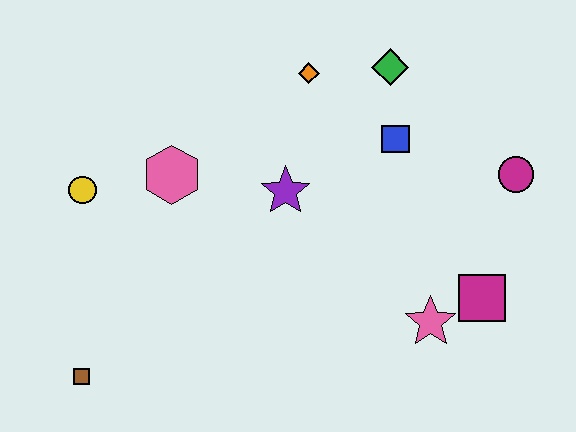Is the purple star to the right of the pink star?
No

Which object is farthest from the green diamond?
The brown square is farthest from the green diamond.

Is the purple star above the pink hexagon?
No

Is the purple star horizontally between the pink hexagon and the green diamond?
Yes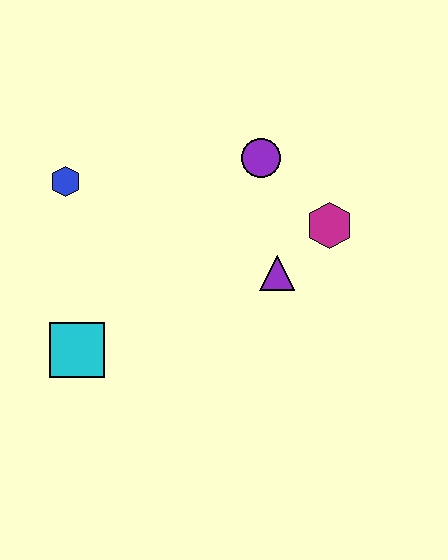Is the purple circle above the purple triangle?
Yes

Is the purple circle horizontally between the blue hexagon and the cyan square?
No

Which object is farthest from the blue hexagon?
The magenta hexagon is farthest from the blue hexagon.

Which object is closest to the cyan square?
The blue hexagon is closest to the cyan square.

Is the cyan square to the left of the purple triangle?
Yes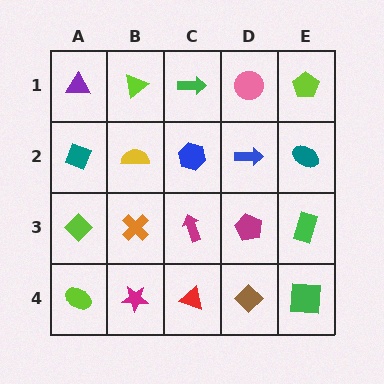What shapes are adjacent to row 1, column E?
A teal ellipse (row 2, column E), a pink circle (row 1, column D).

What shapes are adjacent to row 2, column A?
A purple triangle (row 1, column A), a lime diamond (row 3, column A), a yellow semicircle (row 2, column B).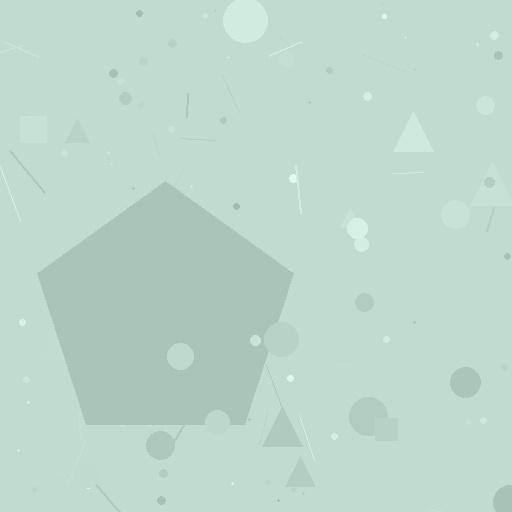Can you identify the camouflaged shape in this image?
The camouflaged shape is a pentagon.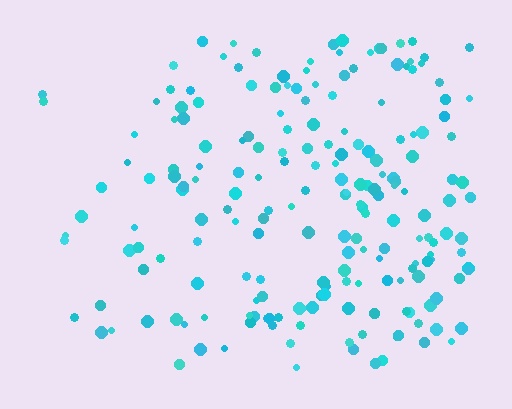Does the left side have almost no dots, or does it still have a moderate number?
Still a moderate number, just noticeably fewer than the right.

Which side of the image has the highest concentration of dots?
The right.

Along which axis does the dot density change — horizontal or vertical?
Horizontal.